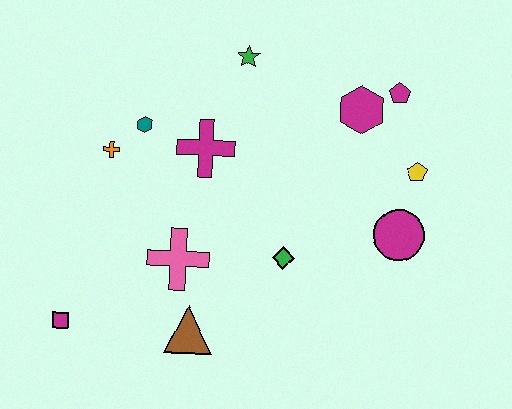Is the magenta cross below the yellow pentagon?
No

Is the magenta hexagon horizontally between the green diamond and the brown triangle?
No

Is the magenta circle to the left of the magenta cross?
No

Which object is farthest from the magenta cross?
The magenta square is farthest from the magenta cross.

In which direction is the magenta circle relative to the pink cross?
The magenta circle is to the right of the pink cross.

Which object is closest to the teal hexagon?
The orange cross is closest to the teal hexagon.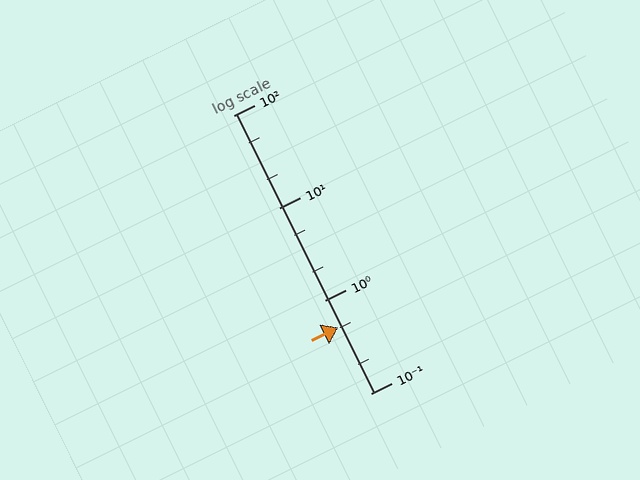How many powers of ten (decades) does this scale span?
The scale spans 3 decades, from 0.1 to 100.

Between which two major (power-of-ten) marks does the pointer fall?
The pointer is between 0.1 and 1.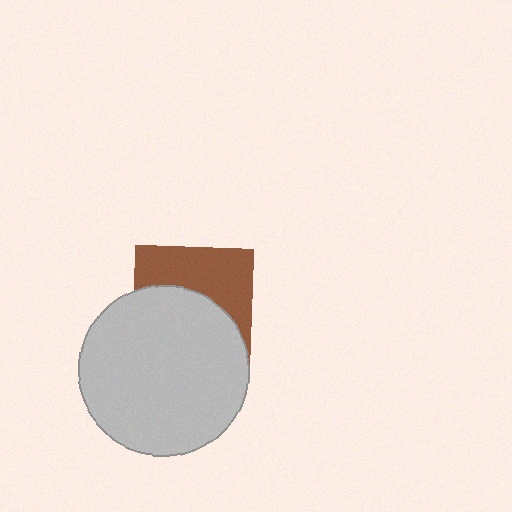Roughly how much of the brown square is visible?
A small part of it is visible (roughly 44%).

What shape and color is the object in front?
The object in front is a light gray circle.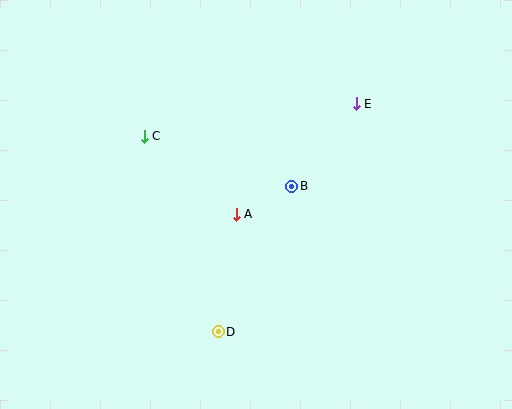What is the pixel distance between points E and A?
The distance between E and A is 163 pixels.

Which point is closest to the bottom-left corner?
Point D is closest to the bottom-left corner.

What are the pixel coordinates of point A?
Point A is at (236, 214).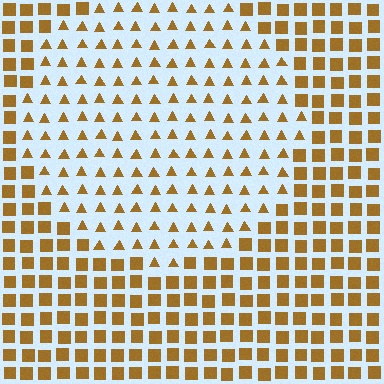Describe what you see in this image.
The image is filled with small brown elements arranged in a uniform grid. A circle-shaped region contains triangles, while the surrounding area contains squares. The boundary is defined purely by the change in element shape.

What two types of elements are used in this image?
The image uses triangles inside the circle region and squares outside it.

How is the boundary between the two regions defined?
The boundary is defined by a change in element shape: triangles inside vs. squares outside. All elements share the same color and spacing.